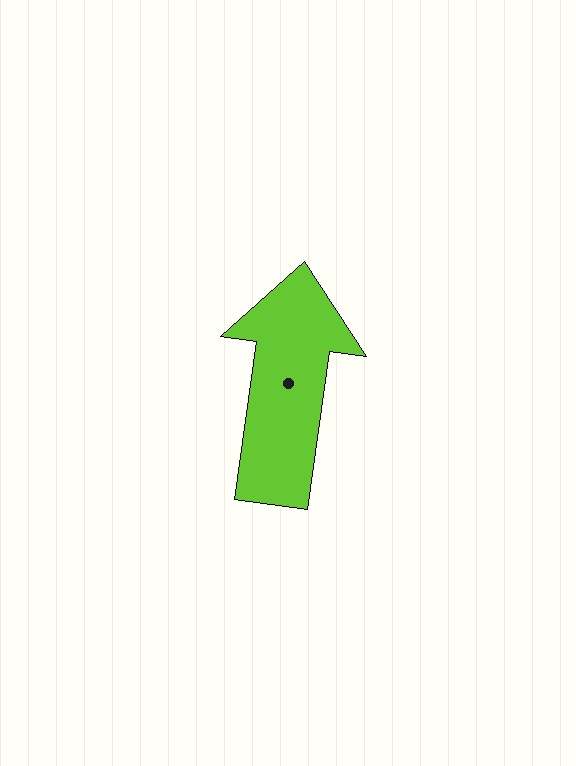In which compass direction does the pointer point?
North.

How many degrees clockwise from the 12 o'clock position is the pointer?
Approximately 8 degrees.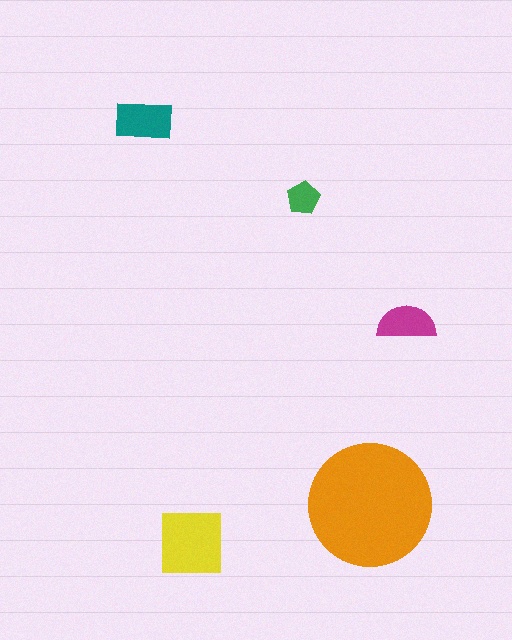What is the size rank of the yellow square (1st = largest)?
2nd.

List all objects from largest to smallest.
The orange circle, the yellow square, the teal rectangle, the magenta semicircle, the green pentagon.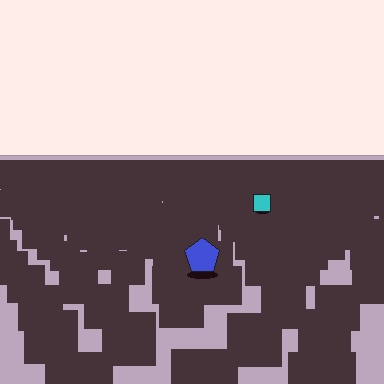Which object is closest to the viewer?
The blue pentagon is closest. The texture marks near it are larger and more spread out.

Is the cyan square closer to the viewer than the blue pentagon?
No. The blue pentagon is closer — you can tell from the texture gradient: the ground texture is coarser near it.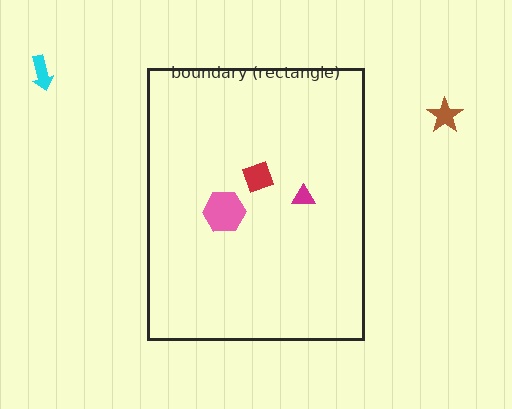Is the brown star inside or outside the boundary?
Outside.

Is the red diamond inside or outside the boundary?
Inside.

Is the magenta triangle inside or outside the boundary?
Inside.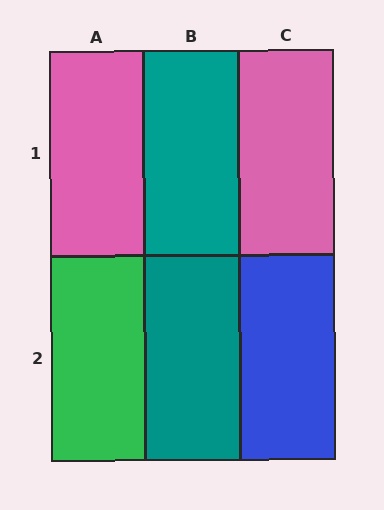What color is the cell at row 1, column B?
Teal.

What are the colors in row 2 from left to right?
Green, teal, blue.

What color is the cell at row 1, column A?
Pink.